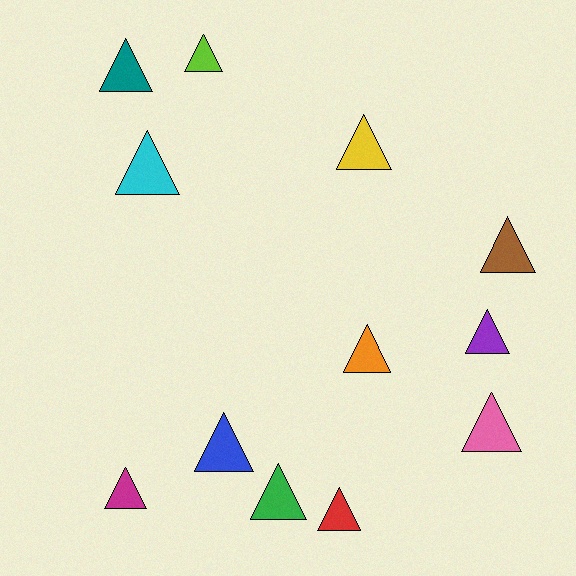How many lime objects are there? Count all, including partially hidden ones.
There is 1 lime object.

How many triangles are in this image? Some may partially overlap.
There are 12 triangles.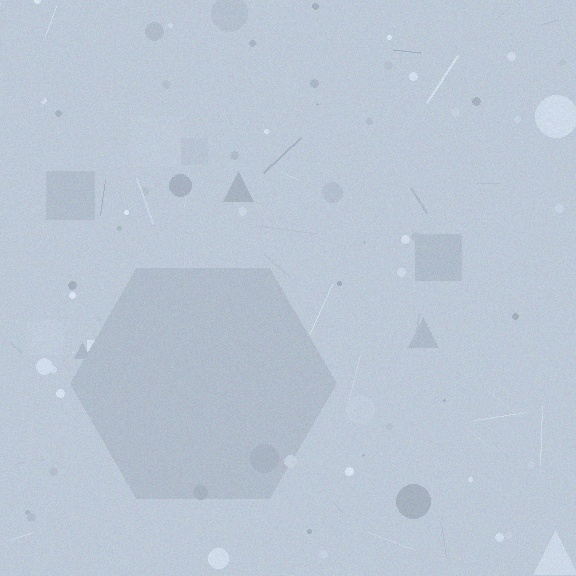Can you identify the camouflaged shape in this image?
The camouflaged shape is a hexagon.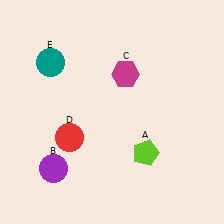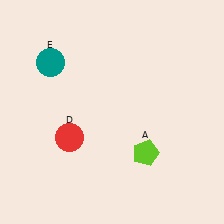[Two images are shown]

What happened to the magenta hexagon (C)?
The magenta hexagon (C) was removed in Image 2. It was in the top-right area of Image 1.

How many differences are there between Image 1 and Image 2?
There are 2 differences between the two images.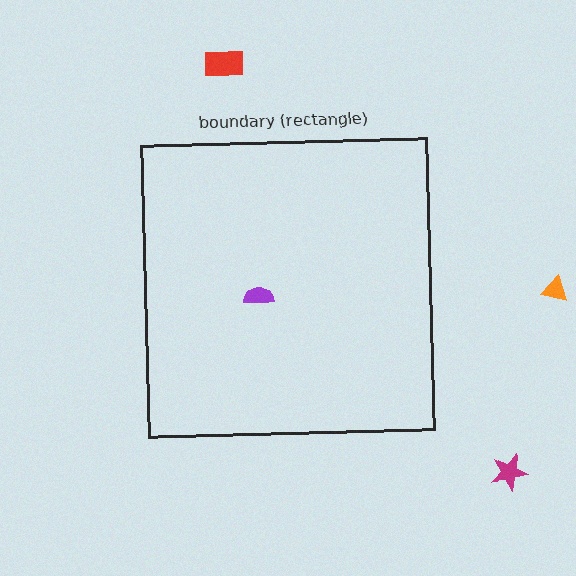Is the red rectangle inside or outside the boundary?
Outside.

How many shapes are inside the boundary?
1 inside, 3 outside.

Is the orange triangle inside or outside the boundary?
Outside.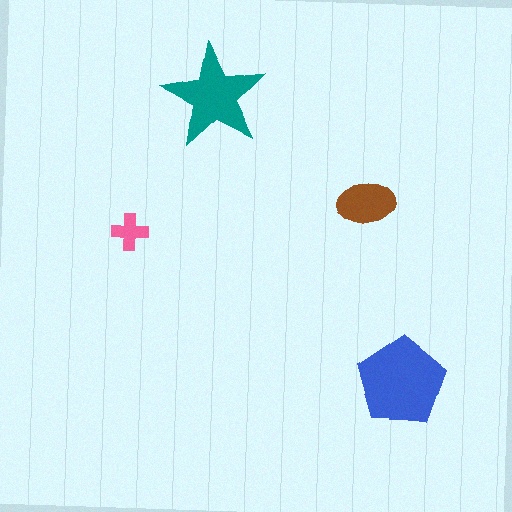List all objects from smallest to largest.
The pink cross, the brown ellipse, the teal star, the blue pentagon.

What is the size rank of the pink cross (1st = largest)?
4th.